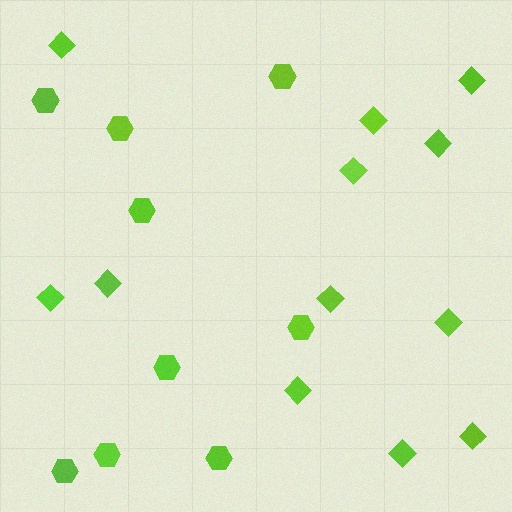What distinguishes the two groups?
There are 2 groups: one group of diamonds (12) and one group of hexagons (9).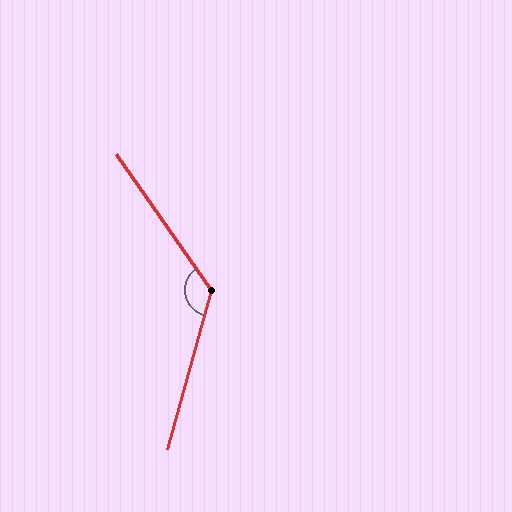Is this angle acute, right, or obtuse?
It is obtuse.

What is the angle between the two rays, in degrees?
Approximately 130 degrees.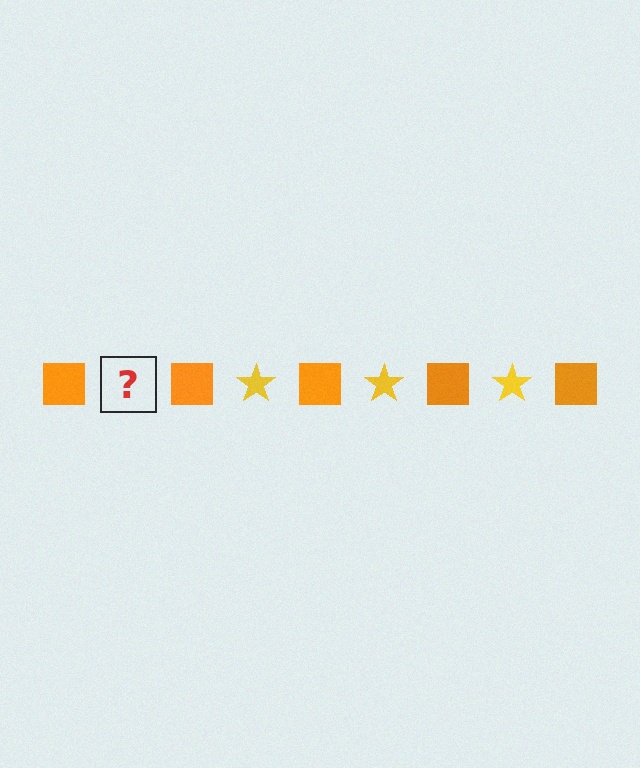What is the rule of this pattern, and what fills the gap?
The rule is that the pattern alternates between orange square and yellow star. The gap should be filled with a yellow star.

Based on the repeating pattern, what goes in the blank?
The blank should be a yellow star.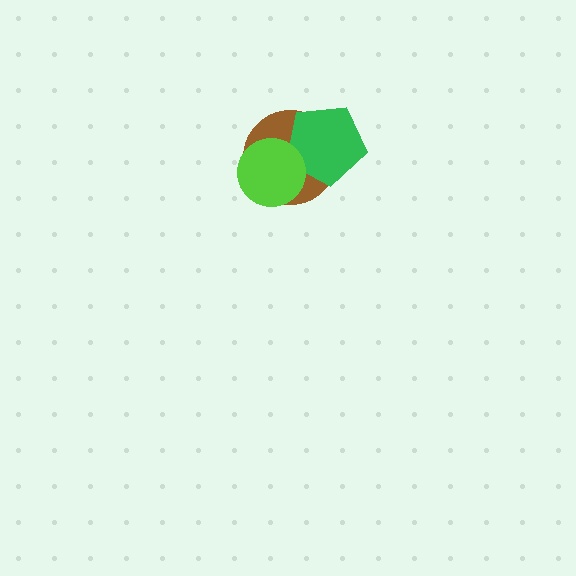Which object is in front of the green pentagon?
The lime circle is in front of the green pentagon.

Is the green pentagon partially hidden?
Yes, it is partially covered by another shape.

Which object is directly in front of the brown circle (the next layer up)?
The green pentagon is directly in front of the brown circle.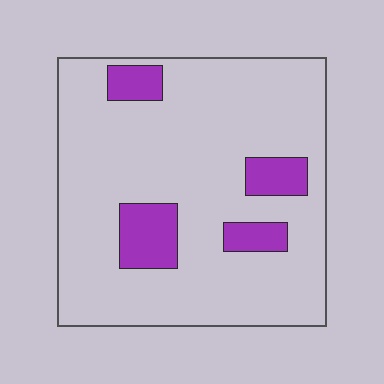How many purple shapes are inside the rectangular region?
4.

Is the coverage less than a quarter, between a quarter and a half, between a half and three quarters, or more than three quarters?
Less than a quarter.